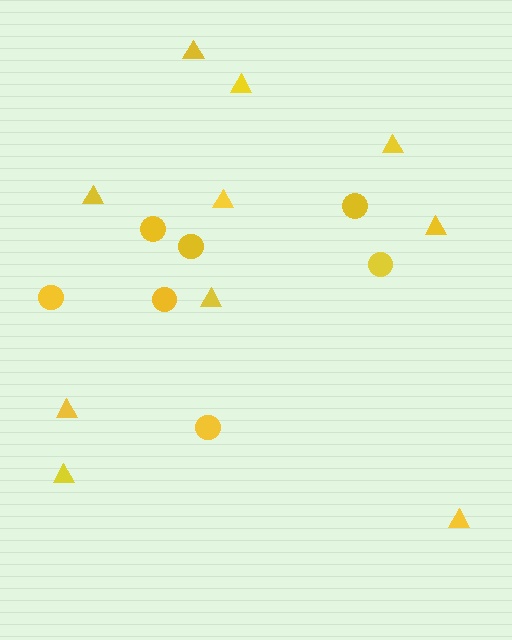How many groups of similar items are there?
There are 2 groups: one group of triangles (10) and one group of circles (7).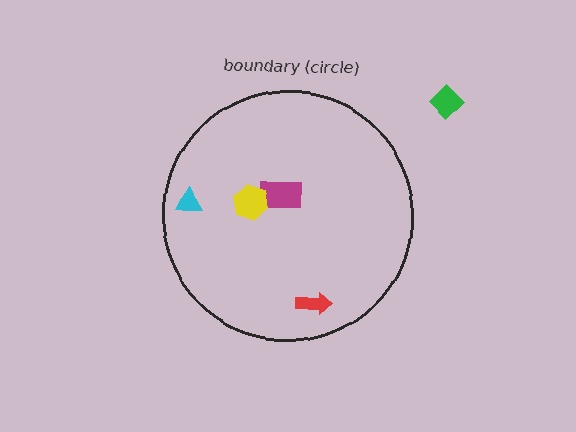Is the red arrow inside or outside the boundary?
Inside.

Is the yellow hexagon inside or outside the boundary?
Inside.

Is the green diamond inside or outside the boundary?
Outside.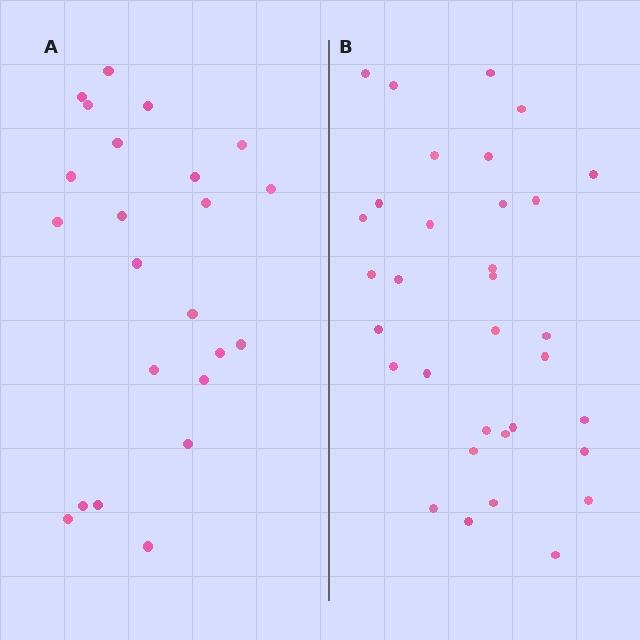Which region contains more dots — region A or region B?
Region B (the right region) has more dots.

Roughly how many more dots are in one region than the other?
Region B has roughly 10 or so more dots than region A.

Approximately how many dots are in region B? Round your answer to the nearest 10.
About 30 dots. (The exact count is 33, which rounds to 30.)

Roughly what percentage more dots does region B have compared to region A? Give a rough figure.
About 45% more.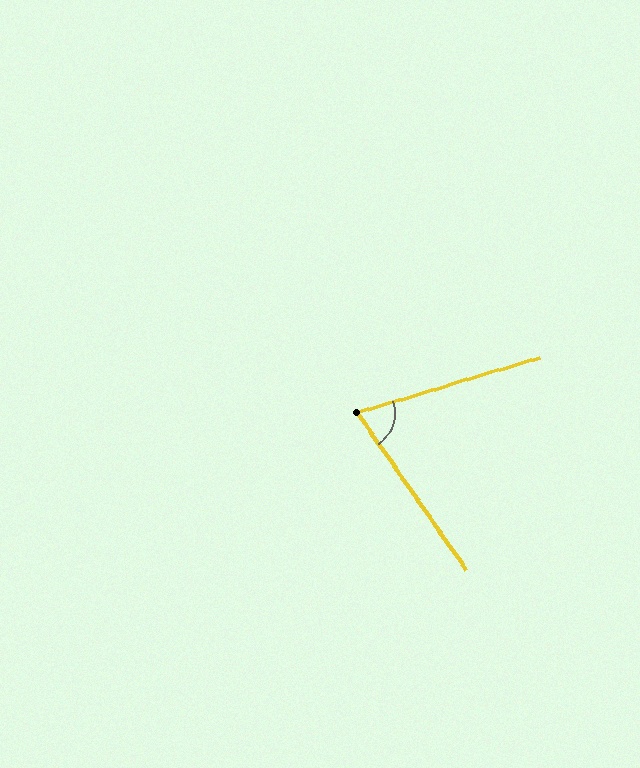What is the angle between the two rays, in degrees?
Approximately 72 degrees.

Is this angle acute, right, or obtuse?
It is acute.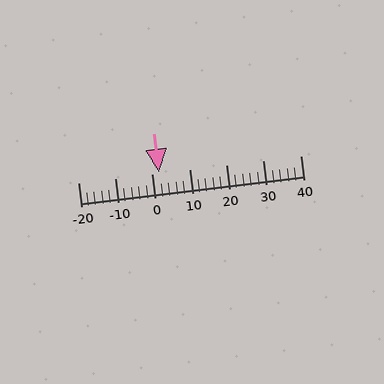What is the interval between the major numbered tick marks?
The major tick marks are spaced 10 units apart.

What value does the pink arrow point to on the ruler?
The pink arrow points to approximately 2.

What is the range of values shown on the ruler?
The ruler shows values from -20 to 40.